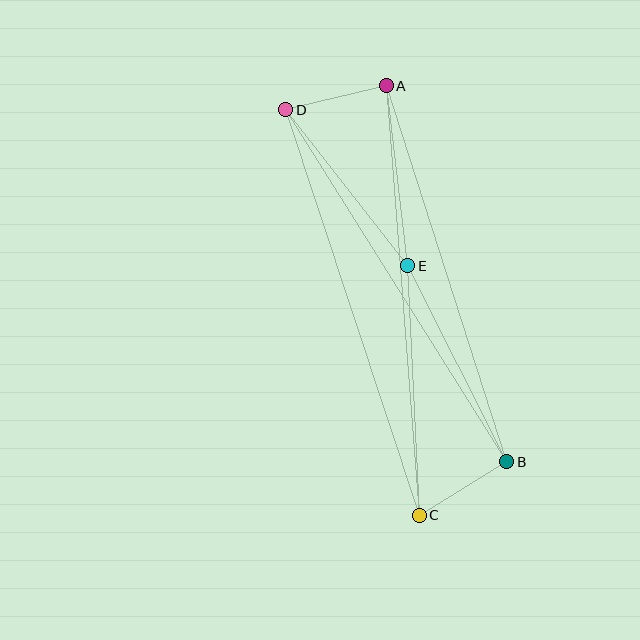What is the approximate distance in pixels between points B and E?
The distance between B and E is approximately 220 pixels.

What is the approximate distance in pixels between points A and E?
The distance between A and E is approximately 181 pixels.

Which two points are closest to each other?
Points B and C are closest to each other.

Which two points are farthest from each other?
Points A and C are farthest from each other.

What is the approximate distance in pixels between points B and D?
The distance between B and D is approximately 416 pixels.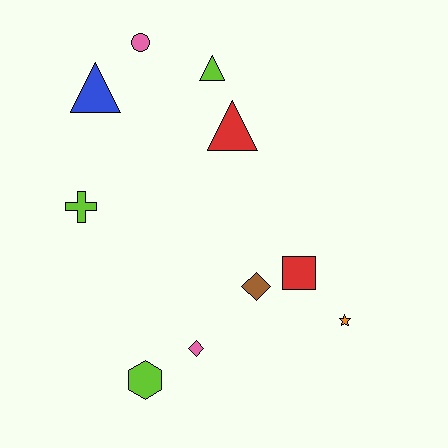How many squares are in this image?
There is 1 square.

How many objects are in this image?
There are 10 objects.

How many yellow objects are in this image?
There are no yellow objects.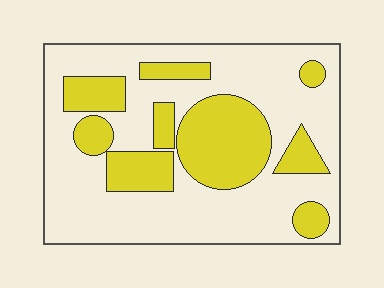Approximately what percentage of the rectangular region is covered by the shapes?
Approximately 30%.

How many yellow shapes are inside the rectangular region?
9.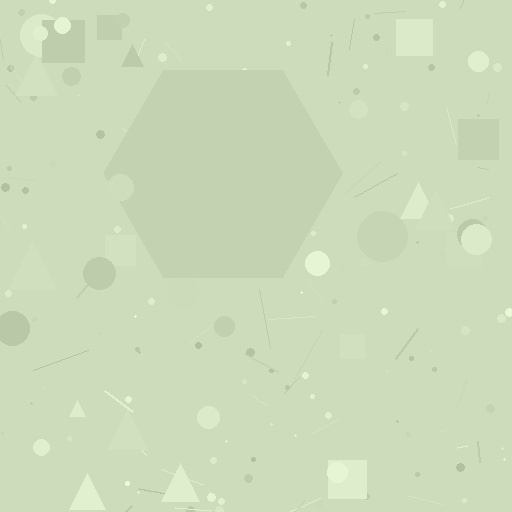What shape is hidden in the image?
A hexagon is hidden in the image.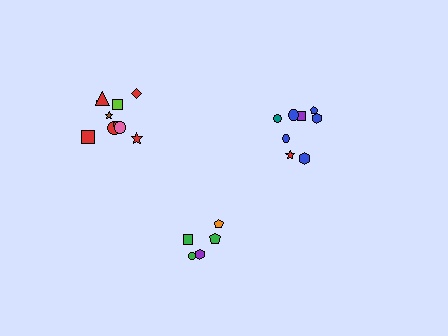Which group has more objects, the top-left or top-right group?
The top-left group.